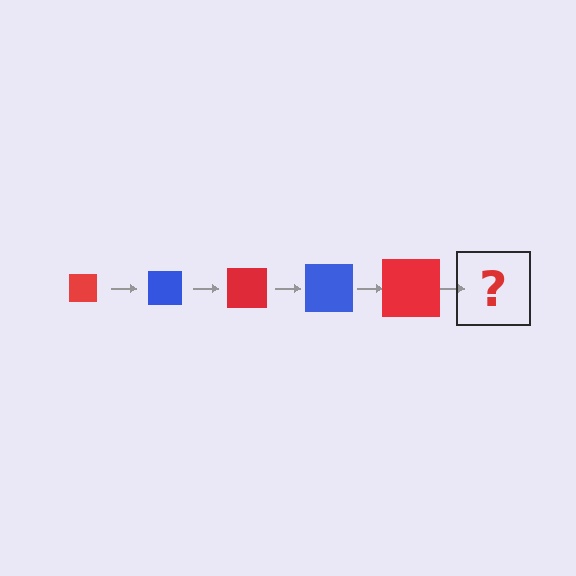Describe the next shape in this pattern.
It should be a blue square, larger than the previous one.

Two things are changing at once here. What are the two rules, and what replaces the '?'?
The two rules are that the square grows larger each step and the color cycles through red and blue. The '?' should be a blue square, larger than the previous one.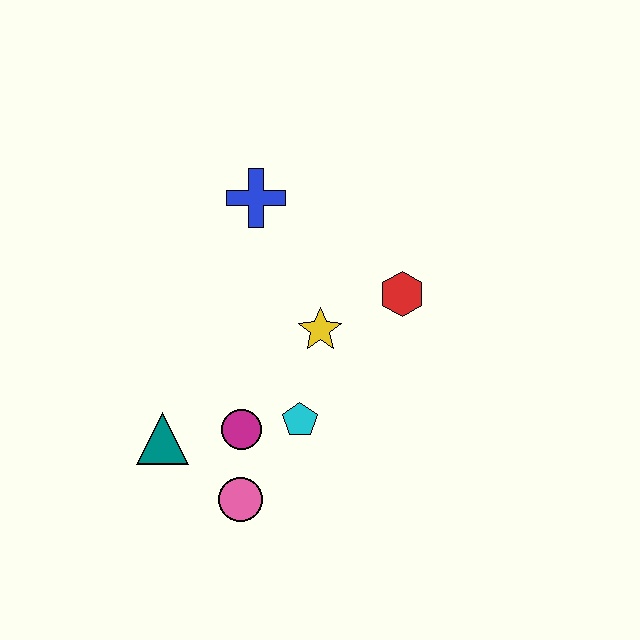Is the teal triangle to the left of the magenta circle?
Yes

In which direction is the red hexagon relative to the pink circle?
The red hexagon is above the pink circle.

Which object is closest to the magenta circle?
The cyan pentagon is closest to the magenta circle.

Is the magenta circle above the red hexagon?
No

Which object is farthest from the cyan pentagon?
The blue cross is farthest from the cyan pentagon.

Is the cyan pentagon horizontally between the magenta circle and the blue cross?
No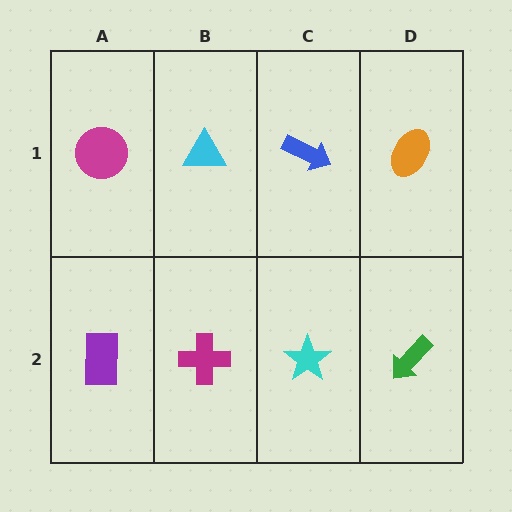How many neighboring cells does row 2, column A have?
2.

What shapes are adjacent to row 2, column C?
A blue arrow (row 1, column C), a magenta cross (row 2, column B), a green arrow (row 2, column D).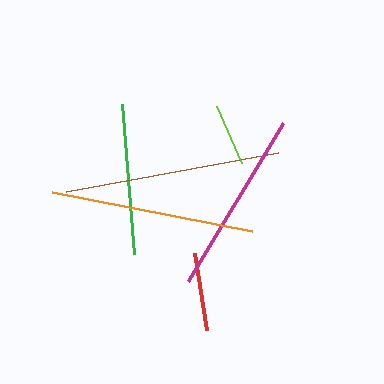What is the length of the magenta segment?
The magenta segment is approximately 185 pixels long.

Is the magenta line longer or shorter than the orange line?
The orange line is longer than the magenta line.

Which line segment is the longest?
The brown line is the longest at approximately 216 pixels.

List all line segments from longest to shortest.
From longest to shortest: brown, orange, magenta, green, red, lime.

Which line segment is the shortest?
The lime line is the shortest at approximately 62 pixels.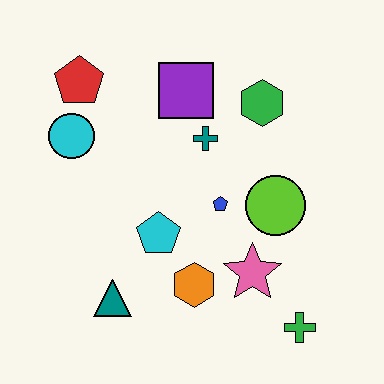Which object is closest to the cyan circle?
The red pentagon is closest to the cyan circle.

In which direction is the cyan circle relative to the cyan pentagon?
The cyan circle is above the cyan pentagon.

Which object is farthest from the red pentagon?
The green cross is farthest from the red pentagon.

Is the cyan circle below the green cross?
No